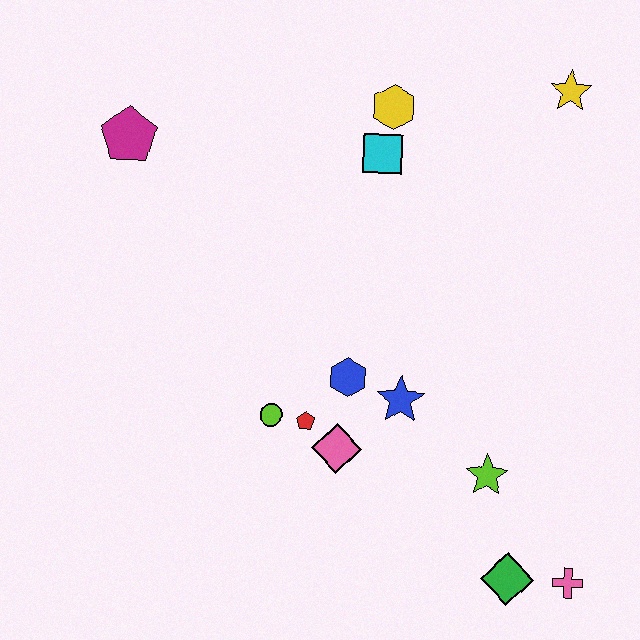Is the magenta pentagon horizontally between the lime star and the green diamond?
No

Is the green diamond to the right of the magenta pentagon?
Yes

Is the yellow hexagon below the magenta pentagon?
No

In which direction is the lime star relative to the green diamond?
The lime star is above the green diamond.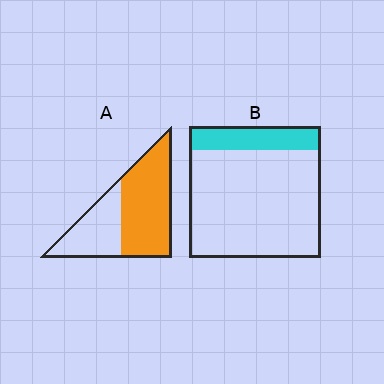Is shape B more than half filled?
No.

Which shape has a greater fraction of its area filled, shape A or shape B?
Shape A.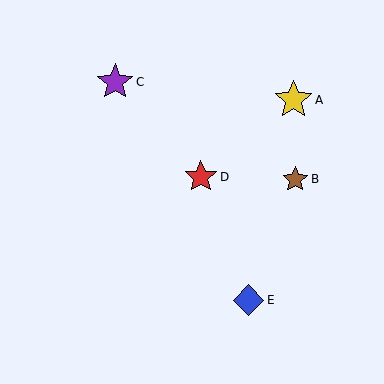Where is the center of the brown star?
The center of the brown star is at (295, 179).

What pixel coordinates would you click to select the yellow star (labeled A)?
Click at (293, 100) to select the yellow star A.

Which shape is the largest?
The yellow star (labeled A) is the largest.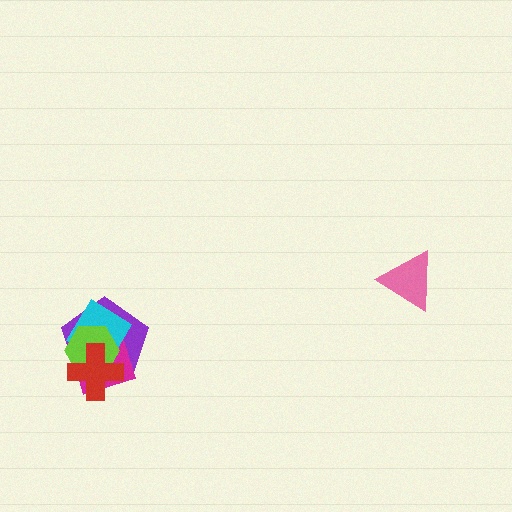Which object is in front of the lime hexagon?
The red cross is in front of the lime hexagon.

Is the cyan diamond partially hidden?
Yes, it is partially covered by another shape.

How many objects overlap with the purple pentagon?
4 objects overlap with the purple pentagon.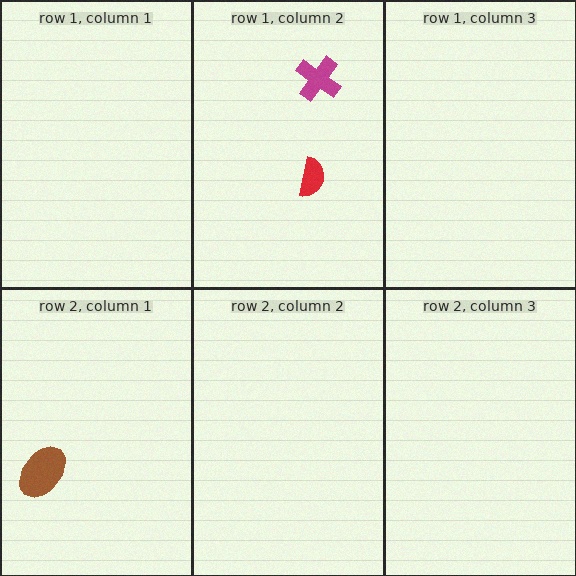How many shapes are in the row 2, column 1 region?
1.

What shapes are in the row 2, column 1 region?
The brown ellipse.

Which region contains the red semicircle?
The row 1, column 2 region.